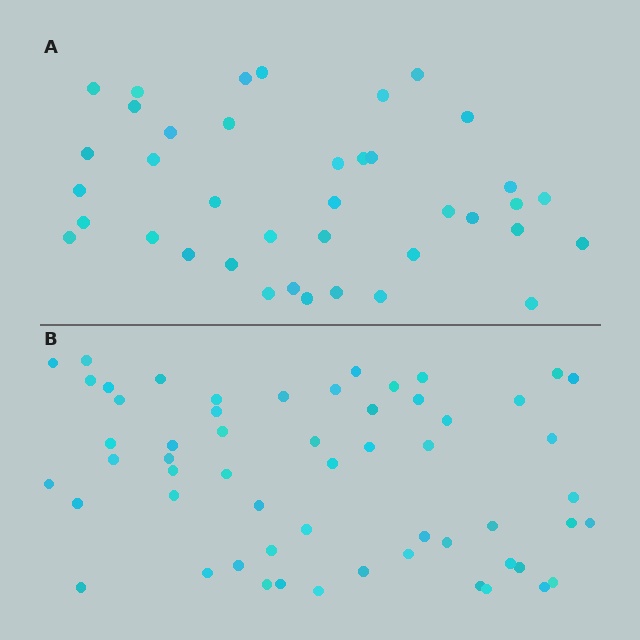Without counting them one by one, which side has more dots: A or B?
Region B (the bottom region) has more dots.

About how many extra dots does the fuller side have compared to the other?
Region B has approximately 20 more dots than region A.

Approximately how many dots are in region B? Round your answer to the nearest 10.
About 60 dots. (The exact count is 57, which rounds to 60.)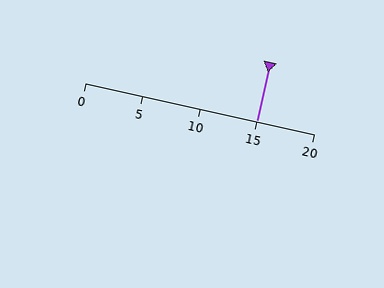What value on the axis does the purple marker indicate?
The marker indicates approximately 15.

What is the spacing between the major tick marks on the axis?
The major ticks are spaced 5 apart.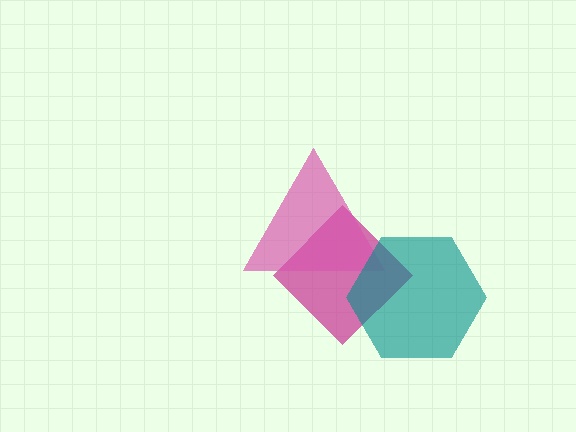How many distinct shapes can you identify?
There are 3 distinct shapes: a magenta diamond, a pink triangle, a teal hexagon.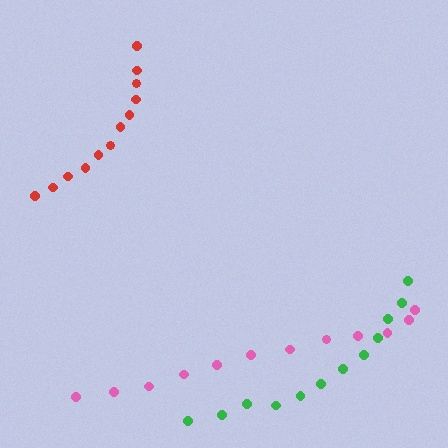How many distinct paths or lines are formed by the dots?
There are 3 distinct paths.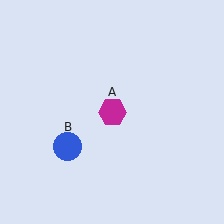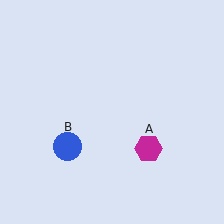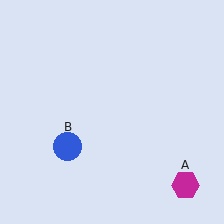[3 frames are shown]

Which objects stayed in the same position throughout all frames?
Blue circle (object B) remained stationary.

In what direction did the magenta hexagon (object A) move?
The magenta hexagon (object A) moved down and to the right.